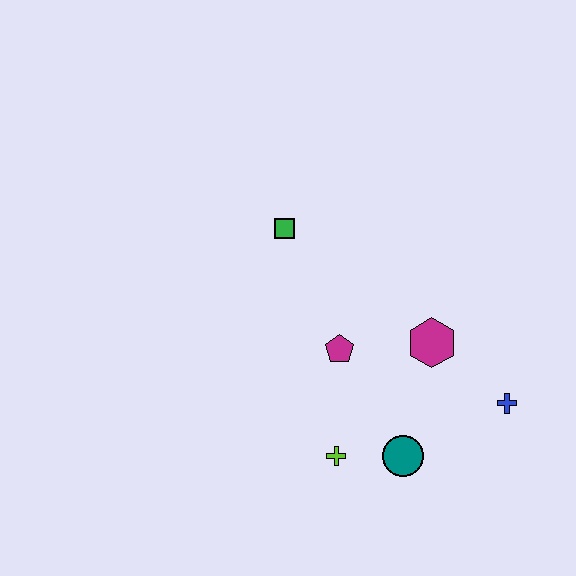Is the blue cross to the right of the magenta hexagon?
Yes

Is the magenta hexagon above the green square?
No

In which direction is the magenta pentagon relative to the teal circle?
The magenta pentagon is above the teal circle.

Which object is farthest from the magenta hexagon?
The green square is farthest from the magenta hexagon.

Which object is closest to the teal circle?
The lime cross is closest to the teal circle.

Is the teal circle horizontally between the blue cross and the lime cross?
Yes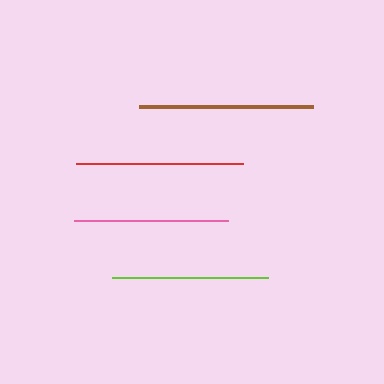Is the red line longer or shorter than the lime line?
The red line is longer than the lime line.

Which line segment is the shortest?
The pink line is the shortest at approximately 154 pixels.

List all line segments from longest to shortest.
From longest to shortest: brown, red, lime, pink.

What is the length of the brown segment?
The brown segment is approximately 174 pixels long.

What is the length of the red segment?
The red segment is approximately 167 pixels long.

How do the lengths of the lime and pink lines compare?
The lime and pink lines are approximately the same length.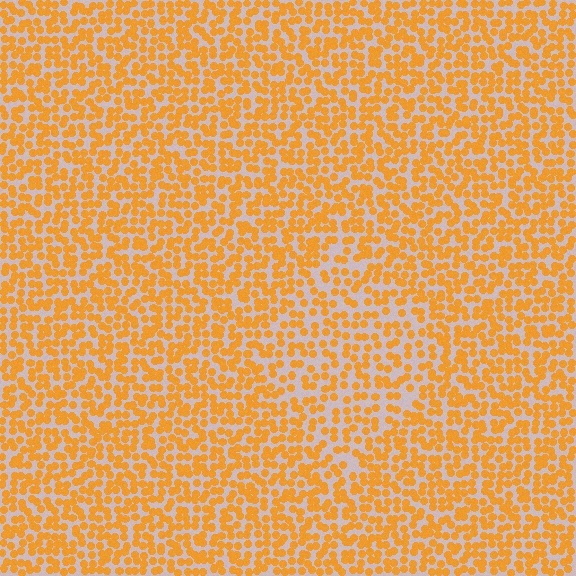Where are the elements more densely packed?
The elements are more densely packed outside the diamond boundary.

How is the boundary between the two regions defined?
The boundary is defined by a change in element density (approximately 1.5x ratio). All elements are the same color, size, and shape.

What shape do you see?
I see a diamond.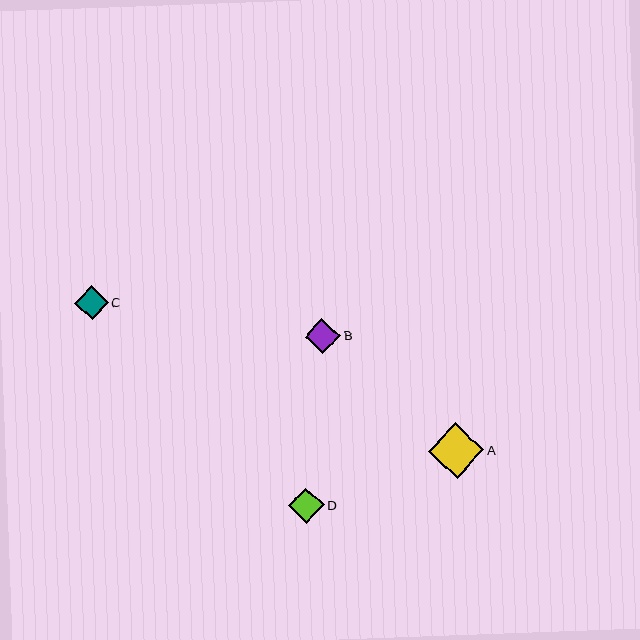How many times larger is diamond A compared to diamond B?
Diamond A is approximately 1.6 times the size of diamond B.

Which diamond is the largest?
Diamond A is the largest with a size of approximately 55 pixels.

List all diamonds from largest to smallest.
From largest to smallest: A, B, D, C.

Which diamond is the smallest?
Diamond C is the smallest with a size of approximately 34 pixels.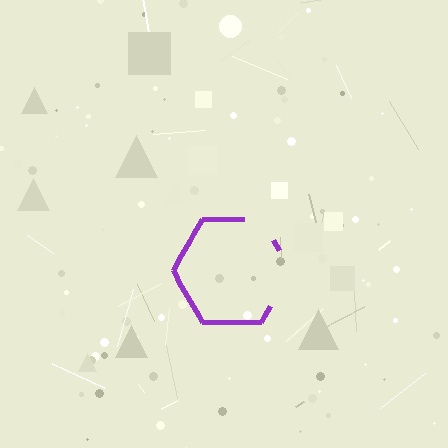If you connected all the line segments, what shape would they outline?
They would outline a hexagon.